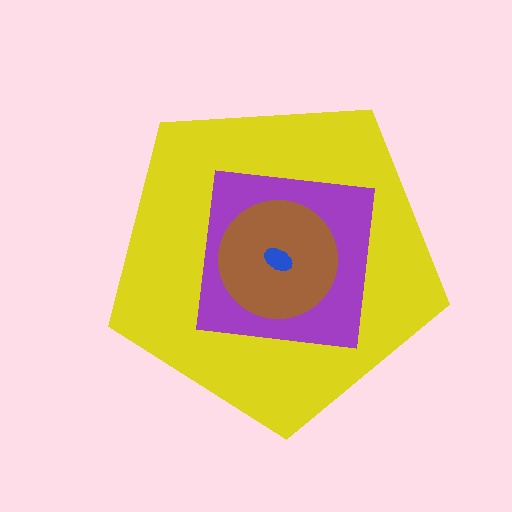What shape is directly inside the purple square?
The brown circle.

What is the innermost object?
The blue ellipse.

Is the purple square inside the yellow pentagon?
Yes.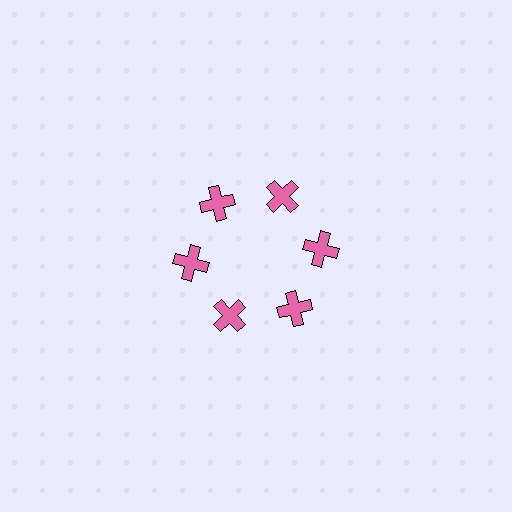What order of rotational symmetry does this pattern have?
This pattern has 6-fold rotational symmetry.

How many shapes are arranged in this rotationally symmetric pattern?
There are 6 shapes, arranged in 6 groups of 1.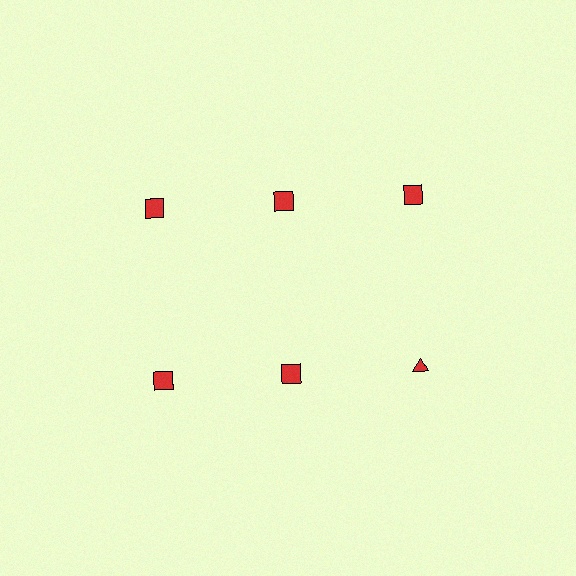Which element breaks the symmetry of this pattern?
The red triangle in the second row, center column breaks the symmetry. All other shapes are red squares.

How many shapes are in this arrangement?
There are 6 shapes arranged in a grid pattern.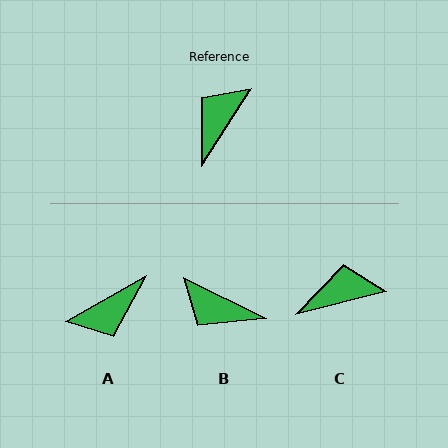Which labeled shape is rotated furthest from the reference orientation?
A, about 151 degrees away.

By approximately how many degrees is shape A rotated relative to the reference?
Approximately 151 degrees counter-clockwise.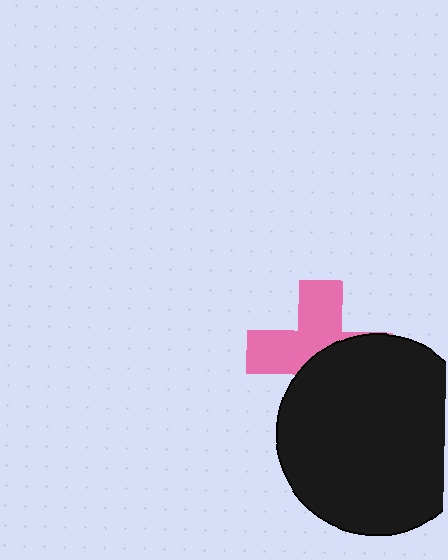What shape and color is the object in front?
The object in front is a black circle.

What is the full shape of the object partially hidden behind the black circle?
The partially hidden object is a pink cross.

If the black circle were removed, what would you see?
You would see the complete pink cross.